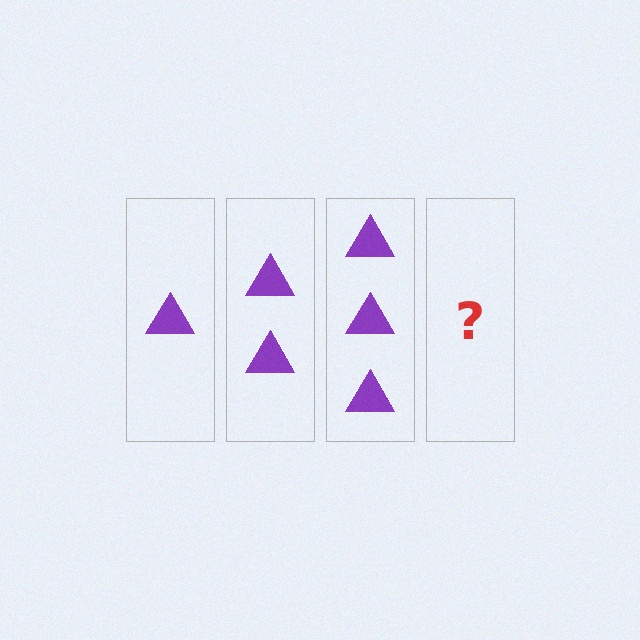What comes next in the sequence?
The next element should be 4 triangles.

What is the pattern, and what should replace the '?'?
The pattern is that each step adds one more triangle. The '?' should be 4 triangles.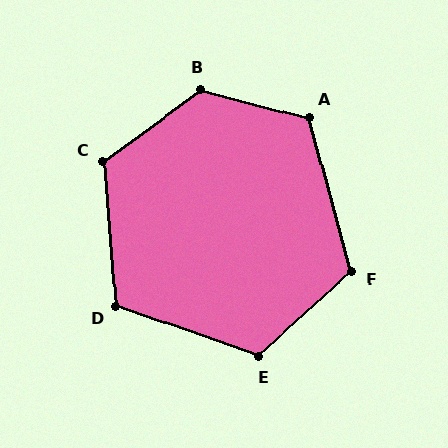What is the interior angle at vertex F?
Approximately 117 degrees (obtuse).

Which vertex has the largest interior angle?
B, at approximately 129 degrees.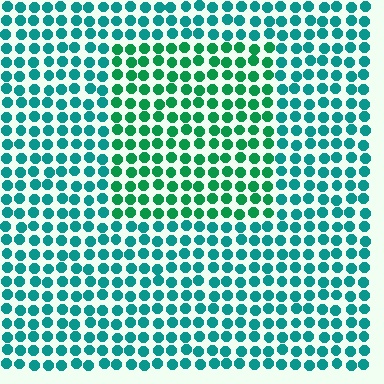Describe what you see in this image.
The image is filled with small teal elements in a uniform arrangement. A rectangle-shaped region is visible where the elements are tinted to a slightly different hue, forming a subtle color boundary.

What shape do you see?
I see a rectangle.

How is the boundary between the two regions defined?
The boundary is defined purely by a slight shift in hue (about 30 degrees). Spacing, size, and orientation are identical on both sides.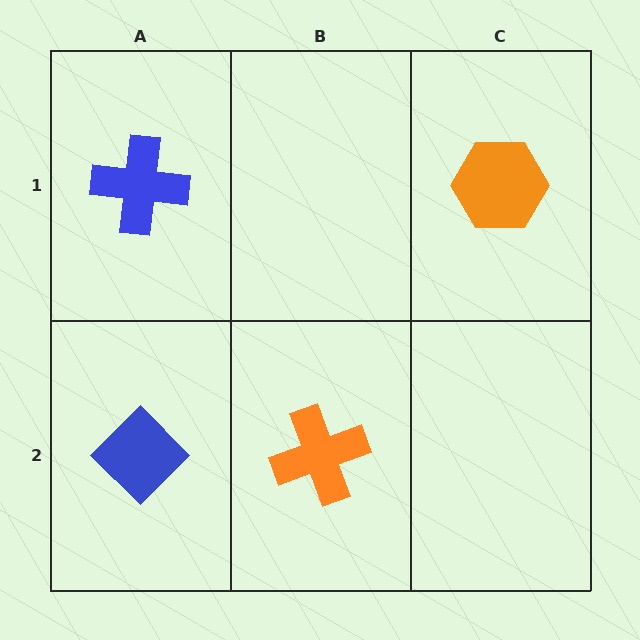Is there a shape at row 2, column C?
No, that cell is empty.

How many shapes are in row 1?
2 shapes.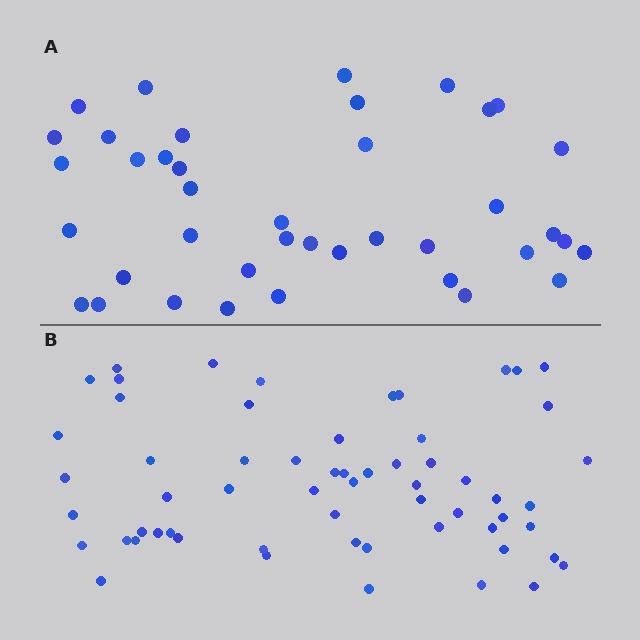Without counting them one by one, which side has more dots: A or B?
Region B (the bottom region) has more dots.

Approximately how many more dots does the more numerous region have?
Region B has approximately 20 more dots than region A.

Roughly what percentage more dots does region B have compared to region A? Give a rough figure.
About 50% more.